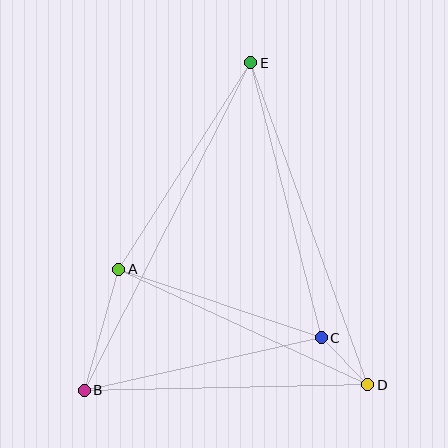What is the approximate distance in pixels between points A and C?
The distance between A and C is approximately 214 pixels.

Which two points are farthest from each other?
Points B and E are farthest from each other.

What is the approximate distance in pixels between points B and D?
The distance between B and D is approximately 284 pixels.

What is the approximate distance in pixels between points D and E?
The distance between D and E is approximately 343 pixels.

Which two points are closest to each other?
Points C and D are closest to each other.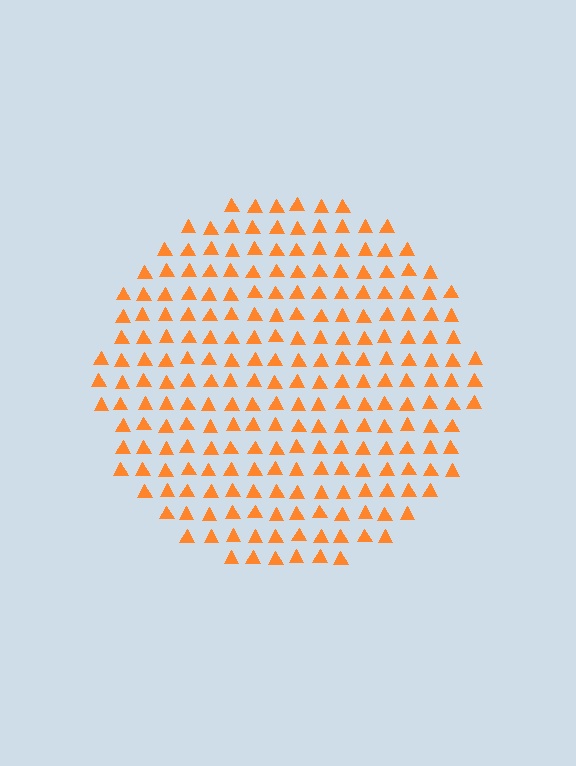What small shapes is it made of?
It is made of small triangles.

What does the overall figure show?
The overall figure shows a circle.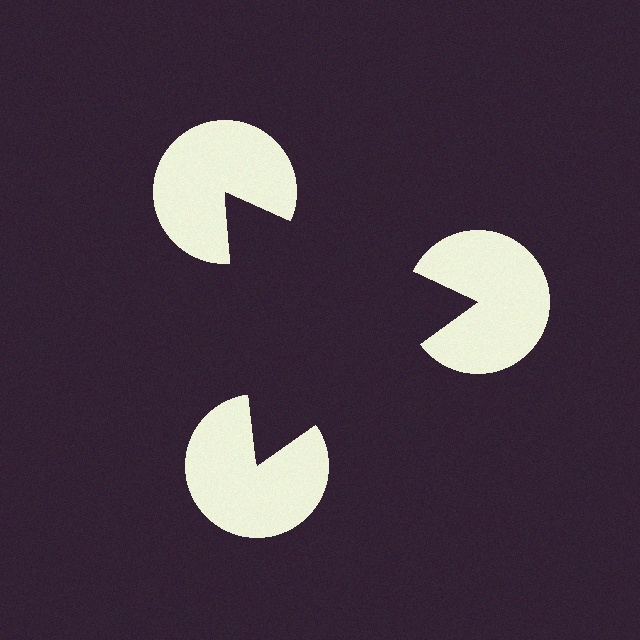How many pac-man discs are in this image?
There are 3 — one at each vertex of the illusory triangle.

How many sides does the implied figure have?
3 sides.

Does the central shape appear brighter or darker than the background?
It typically appears slightly darker than the background, even though no actual brightness change is drawn.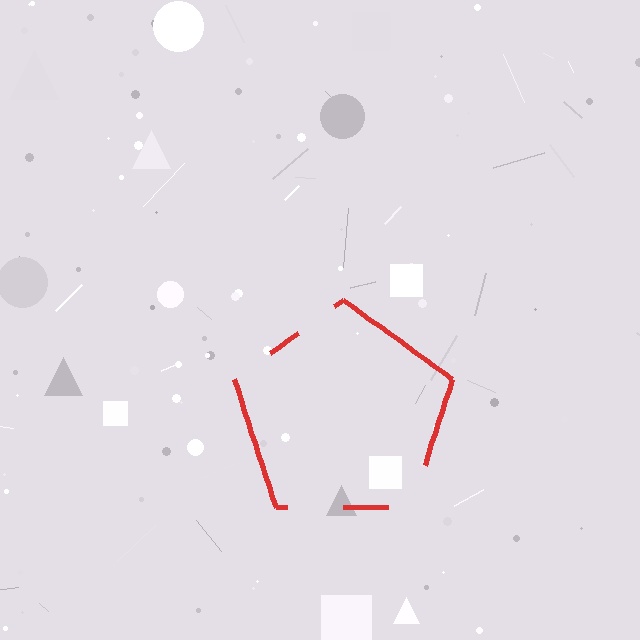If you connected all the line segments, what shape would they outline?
They would outline a pentagon.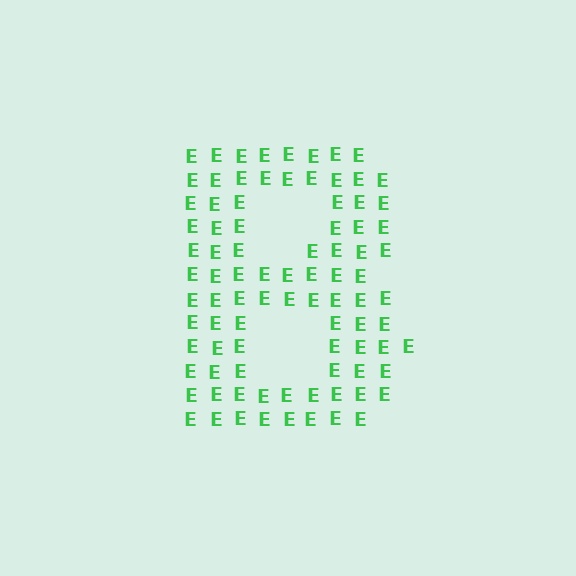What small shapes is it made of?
It is made of small letter E's.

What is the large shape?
The large shape is the letter B.